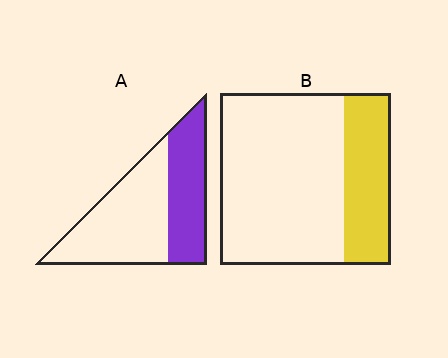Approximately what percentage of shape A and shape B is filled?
A is approximately 40% and B is approximately 25%.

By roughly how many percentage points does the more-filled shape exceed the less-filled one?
By roughly 15 percentage points (A over B).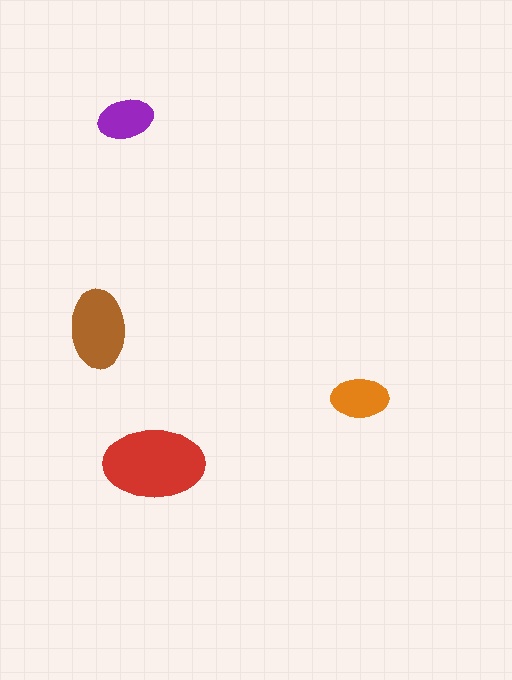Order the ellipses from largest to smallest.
the red one, the brown one, the orange one, the purple one.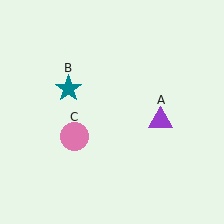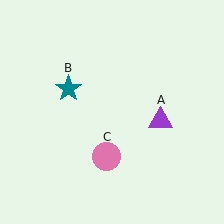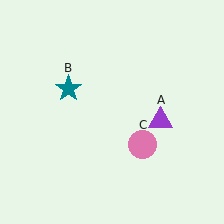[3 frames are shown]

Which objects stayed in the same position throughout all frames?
Purple triangle (object A) and teal star (object B) remained stationary.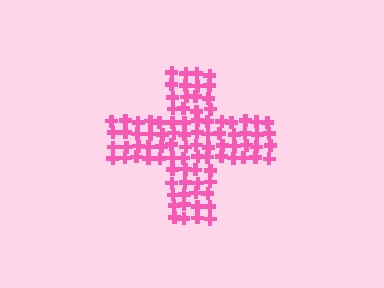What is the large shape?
The large shape is a cross.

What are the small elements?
The small elements are crosses.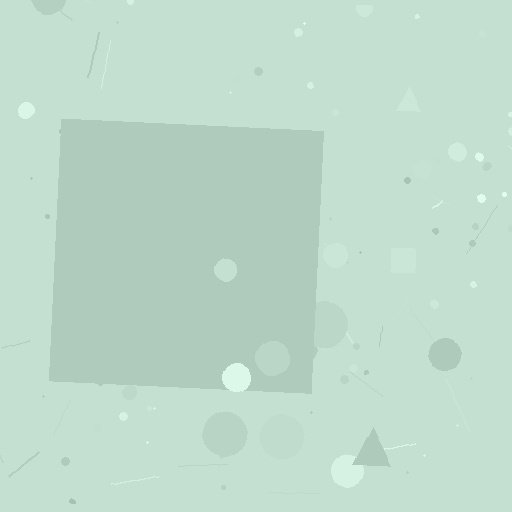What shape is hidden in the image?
A square is hidden in the image.